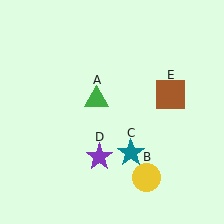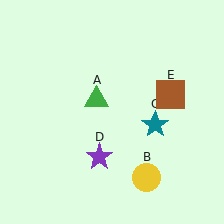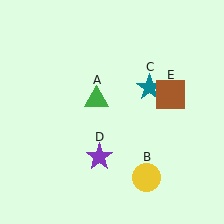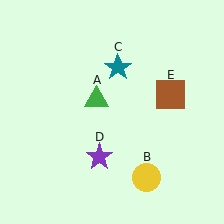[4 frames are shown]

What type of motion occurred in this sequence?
The teal star (object C) rotated counterclockwise around the center of the scene.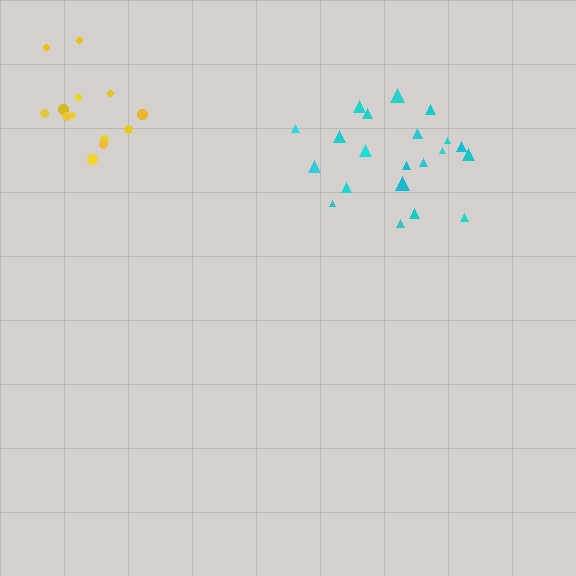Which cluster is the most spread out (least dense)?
Yellow.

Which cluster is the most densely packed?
Cyan.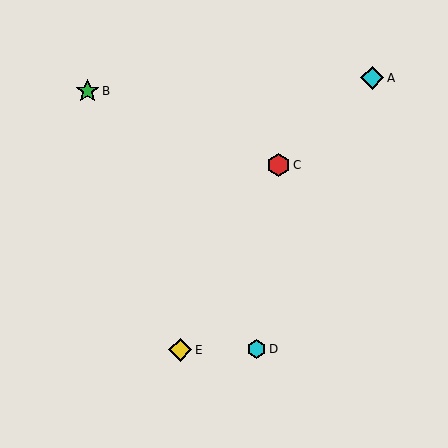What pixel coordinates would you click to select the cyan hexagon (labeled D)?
Click at (256, 349) to select the cyan hexagon D.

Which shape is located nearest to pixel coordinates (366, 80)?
The cyan diamond (labeled A) at (372, 78) is nearest to that location.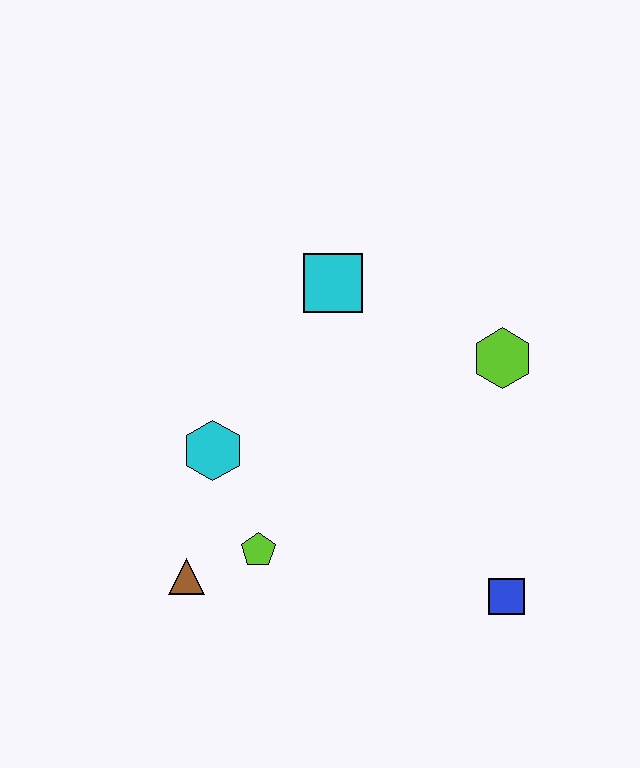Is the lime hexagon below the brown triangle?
No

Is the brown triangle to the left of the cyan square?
Yes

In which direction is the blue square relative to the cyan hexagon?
The blue square is to the right of the cyan hexagon.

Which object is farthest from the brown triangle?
The lime hexagon is farthest from the brown triangle.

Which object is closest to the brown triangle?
The lime pentagon is closest to the brown triangle.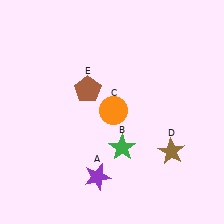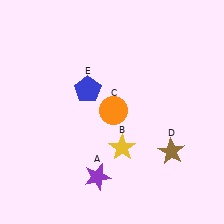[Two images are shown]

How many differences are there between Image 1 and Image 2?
There are 2 differences between the two images.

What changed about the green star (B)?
In Image 1, B is green. In Image 2, it changed to yellow.